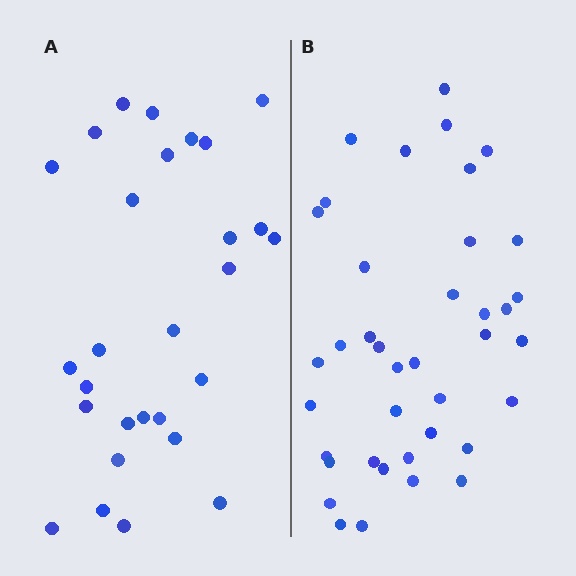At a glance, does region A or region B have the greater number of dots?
Region B (the right region) has more dots.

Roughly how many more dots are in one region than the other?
Region B has roughly 12 or so more dots than region A.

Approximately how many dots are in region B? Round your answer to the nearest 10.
About 40 dots. (The exact count is 39, which rounds to 40.)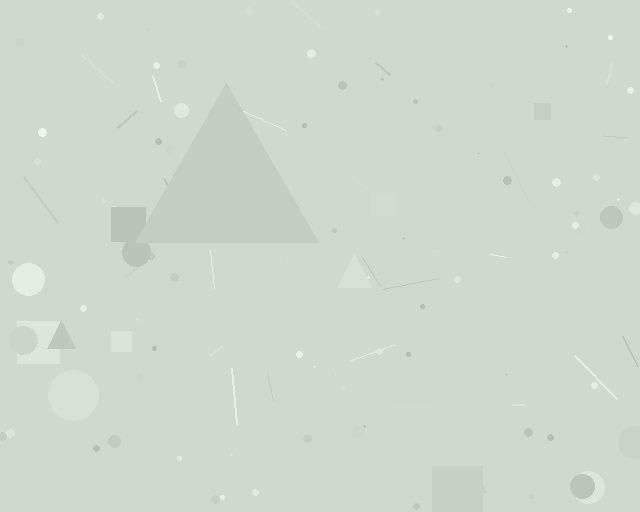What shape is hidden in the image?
A triangle is hidden in the image.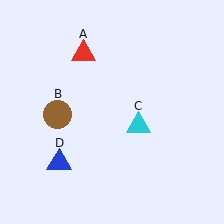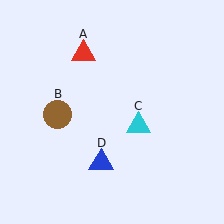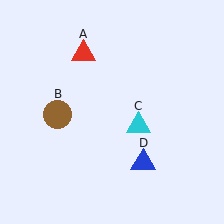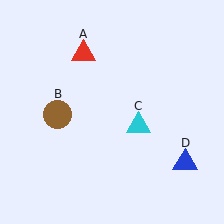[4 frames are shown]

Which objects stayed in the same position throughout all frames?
Red triangle (object A) and brown circle (object B) and cyan triangle (object C) remained stationary.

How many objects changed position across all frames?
1 object changed position: blue triangle (object D).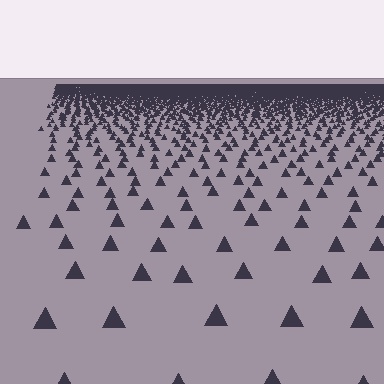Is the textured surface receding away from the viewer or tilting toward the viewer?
The surface is receding away from the viewer. Texture elements get smaller and denser toward the top.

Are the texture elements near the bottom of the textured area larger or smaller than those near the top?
Larger. Near the bottom, elements are closer to the viewer and appear at a bigger on-screen size.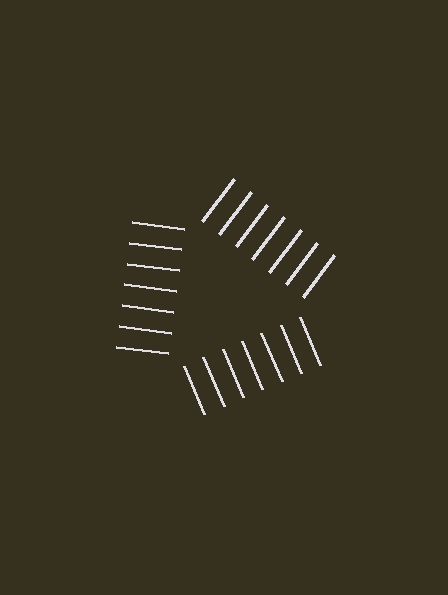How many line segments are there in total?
21 — 7 along each of the 3 edges.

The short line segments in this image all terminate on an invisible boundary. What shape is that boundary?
An illusory triangle — the line segments terminate on its edges but no continuous stroke is drawn.